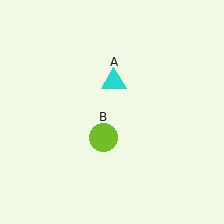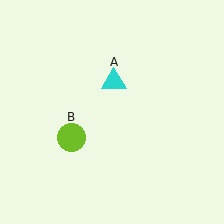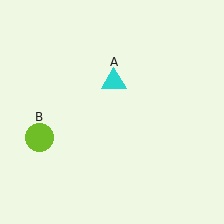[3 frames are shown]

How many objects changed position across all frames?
1 object changed position: lime circle (object B).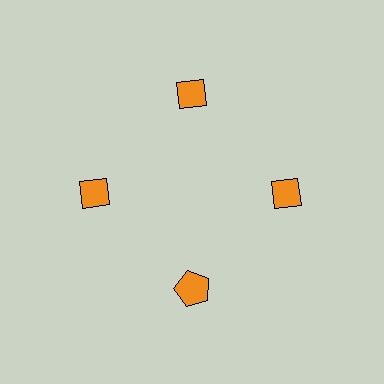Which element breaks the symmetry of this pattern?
The orange pentagon at roughly the 6 o'clock position breaks the symmetry. All other shapes are orange diamonds.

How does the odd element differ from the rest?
It has a different shape: pentagon instead of diamond.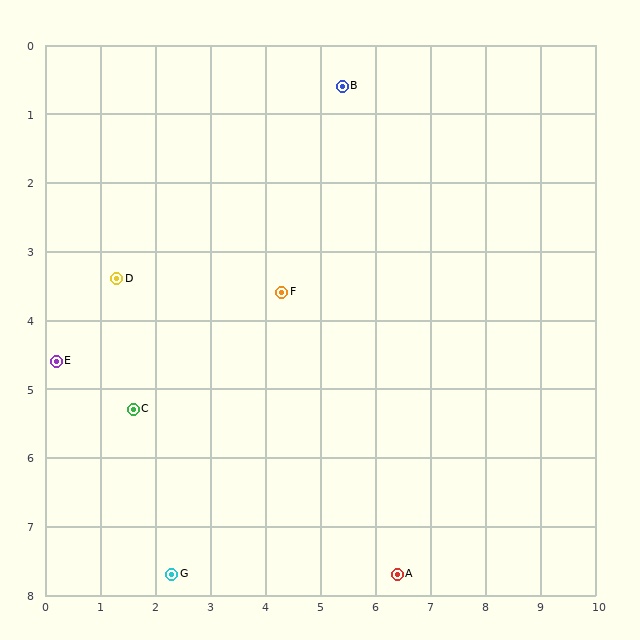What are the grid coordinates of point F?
Point F is at approximately (4.3, 3.6).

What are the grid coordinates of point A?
Point A is at approximately (6.4, 7.7).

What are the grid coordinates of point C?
Point C is at approximately (1.6, 5.3).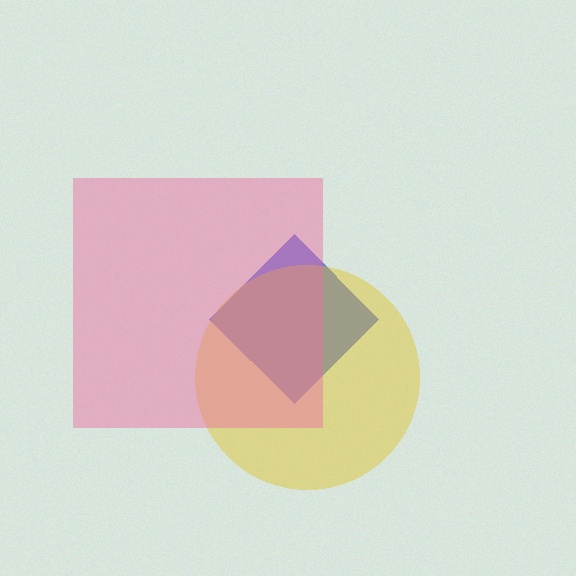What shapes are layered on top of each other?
The layered shapes are: a blue diamond, a yellow circle, a pink square.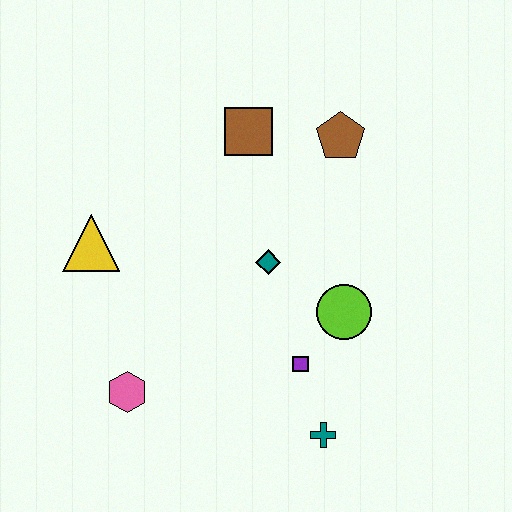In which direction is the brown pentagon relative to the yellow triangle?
The brown pentagon is to the right of the yellow triangle.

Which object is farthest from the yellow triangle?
The teal cross is farthest from the yellow triangle.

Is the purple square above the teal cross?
Yes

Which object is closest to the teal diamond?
The lime circle is closest to the teal diamond.